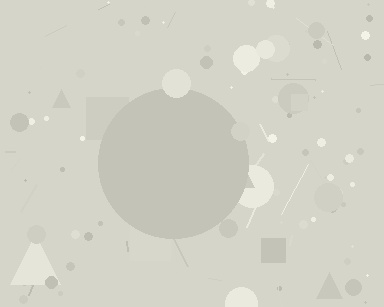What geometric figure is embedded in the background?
A circle is embedded in the background.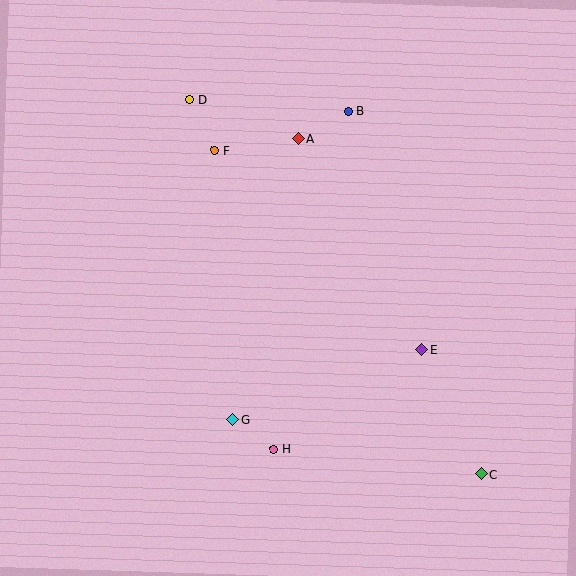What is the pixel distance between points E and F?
The distance between E and F is 287 pixels.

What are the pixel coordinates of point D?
Point D is at (190, 99).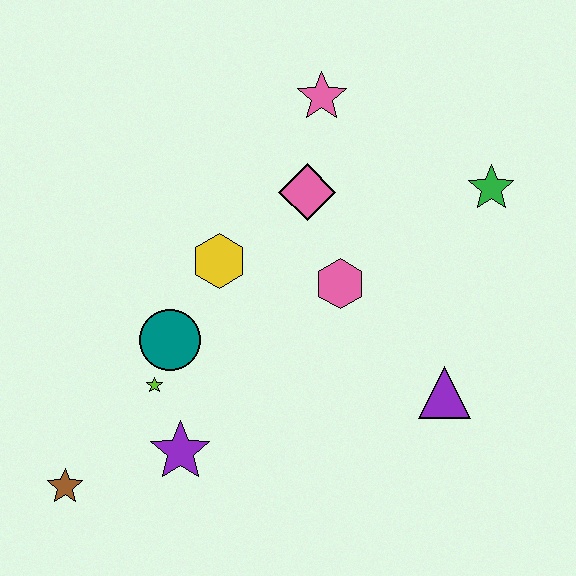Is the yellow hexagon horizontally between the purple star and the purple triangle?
Yes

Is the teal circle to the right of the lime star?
Yes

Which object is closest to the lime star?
The teal circle is closest to the lime star.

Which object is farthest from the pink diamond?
The brown star is farthest from the pink diamond.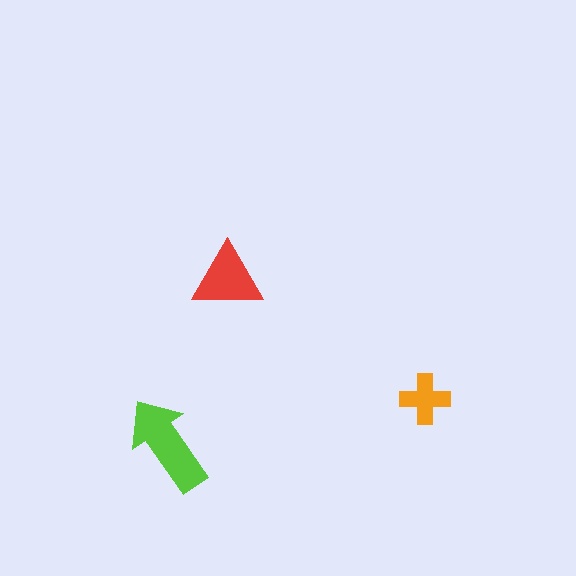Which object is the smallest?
The orange cross.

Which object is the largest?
The lime arrow.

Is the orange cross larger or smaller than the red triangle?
Smaller.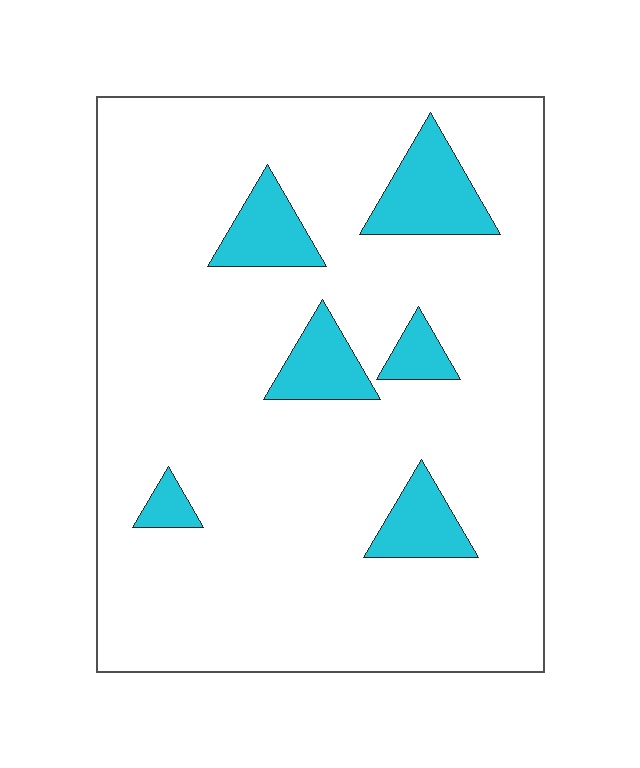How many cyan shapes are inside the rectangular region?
6.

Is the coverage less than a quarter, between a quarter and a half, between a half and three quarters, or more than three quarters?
Less than a quarter.